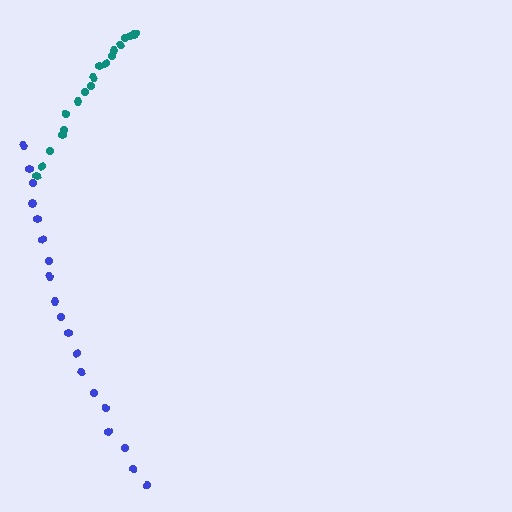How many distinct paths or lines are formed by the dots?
There are 2 distinct paths.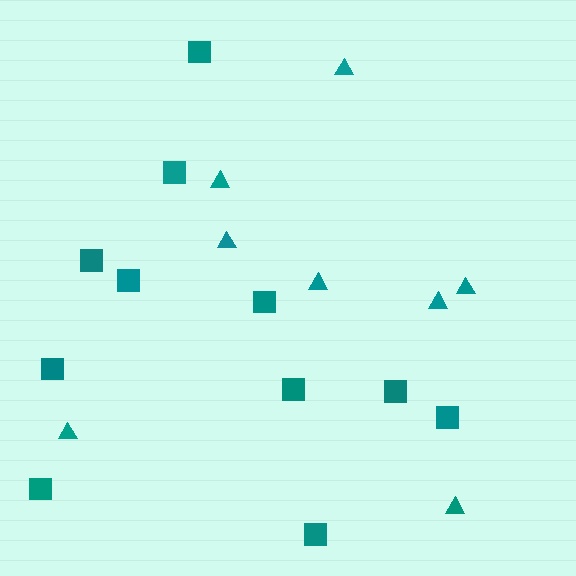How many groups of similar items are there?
There are 2 groups: one group of squares (11) and one group of triangles (8).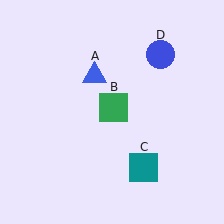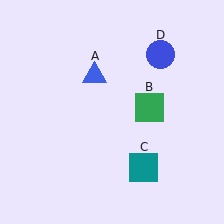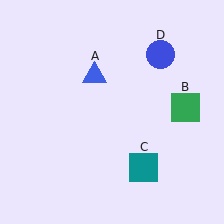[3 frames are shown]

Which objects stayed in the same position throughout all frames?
Blue triangle (object A) and teal square (object C) and blue circle (object D) remained stationary.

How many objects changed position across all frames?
1 object changed position: green square (object B).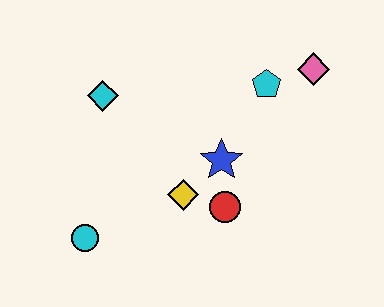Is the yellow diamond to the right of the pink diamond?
No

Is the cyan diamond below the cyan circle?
No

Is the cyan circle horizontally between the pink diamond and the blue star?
No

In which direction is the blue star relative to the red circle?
The blue star is above the red circle.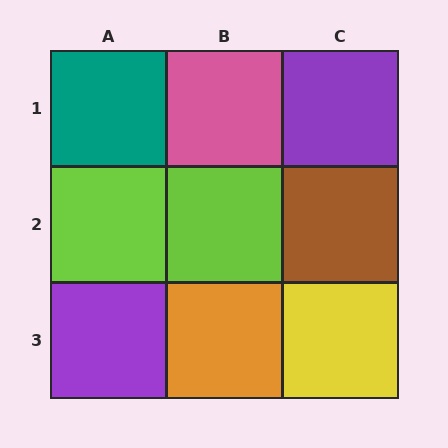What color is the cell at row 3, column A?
Purple.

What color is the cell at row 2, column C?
Brown.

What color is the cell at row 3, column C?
Yellow.